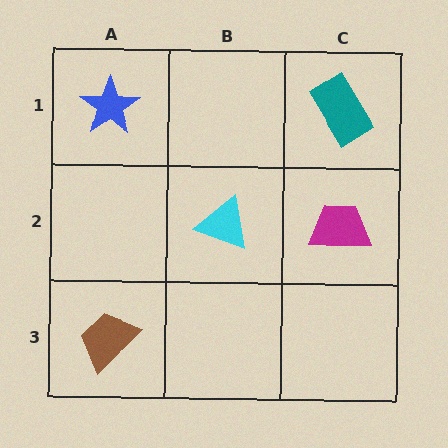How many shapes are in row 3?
1 shape.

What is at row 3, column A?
A brown trapezoid.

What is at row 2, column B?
A cyan triangle.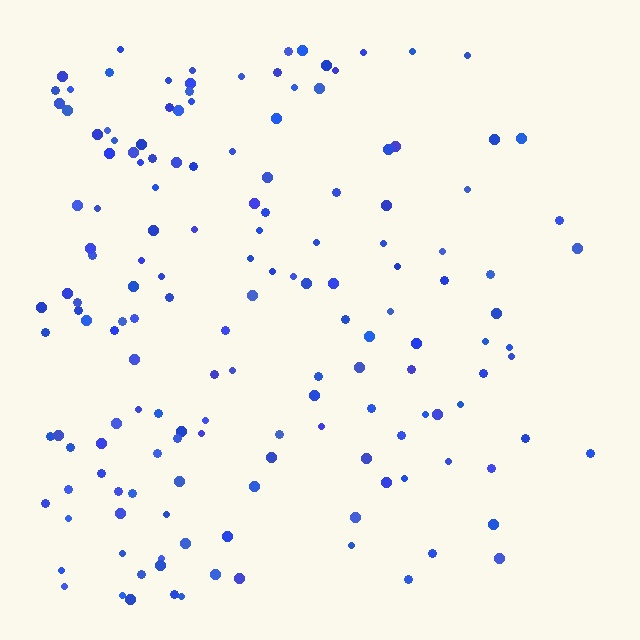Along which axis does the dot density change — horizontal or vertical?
Horizontal.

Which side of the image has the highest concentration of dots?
The left.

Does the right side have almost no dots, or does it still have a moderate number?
Still a moderate number, just noticeably fewer than the left.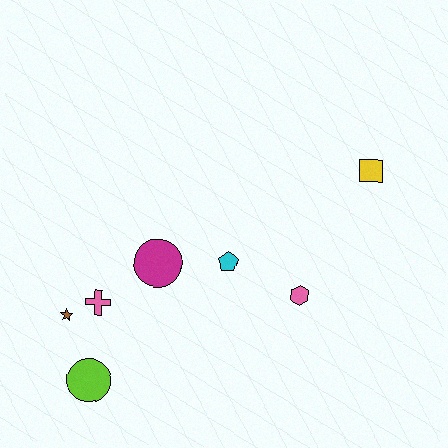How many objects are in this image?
There are 7 objects.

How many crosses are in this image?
There is 1 cross.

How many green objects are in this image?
There are no green objects.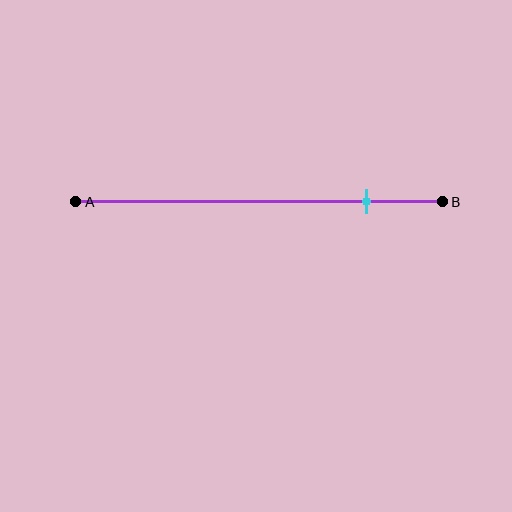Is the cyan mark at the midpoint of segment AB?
No, the mark is at about 80% from A, not at the 50% midpoint.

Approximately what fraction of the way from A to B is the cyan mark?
The cyan mark is approximately 80% of the way from A to B.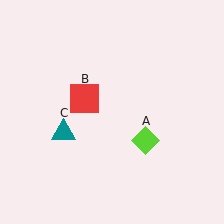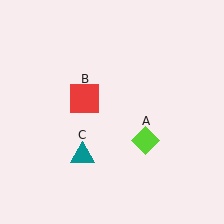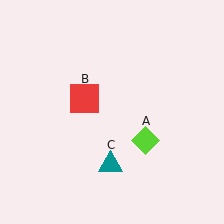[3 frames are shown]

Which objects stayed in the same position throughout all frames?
Lime diamond (object A) and red square (object B) remained stationary.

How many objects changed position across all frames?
1 object changed position: teal triangle (object C).